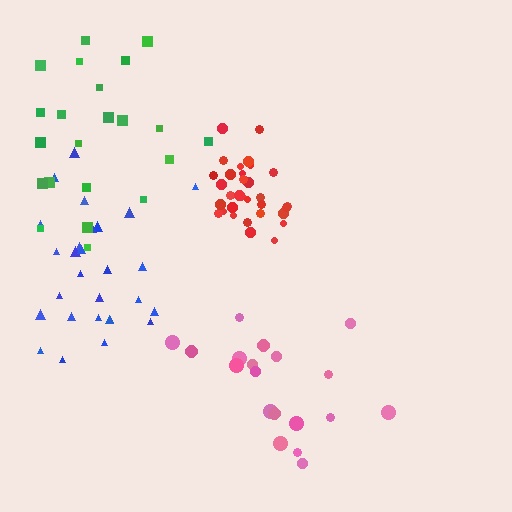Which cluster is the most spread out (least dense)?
Green.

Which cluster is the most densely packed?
Red.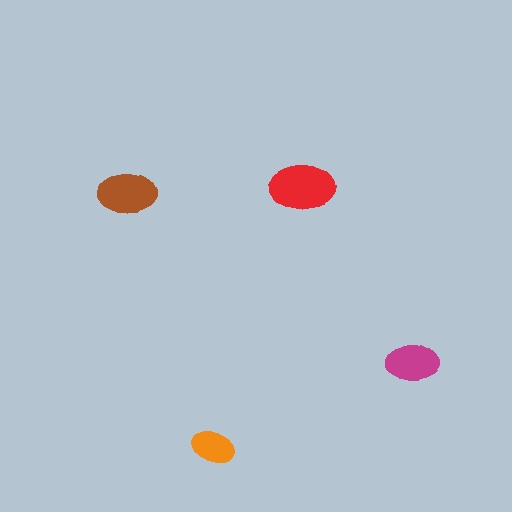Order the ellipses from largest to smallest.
the red one, the brown one, the magenta one, the orange one.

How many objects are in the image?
There are 4 objects in the image.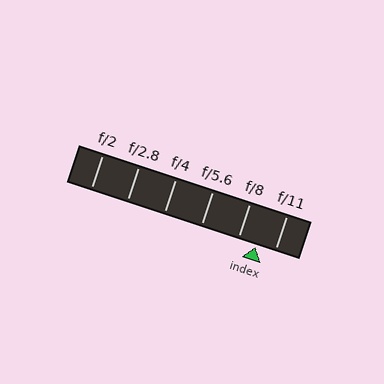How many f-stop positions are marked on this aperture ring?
There are 6 f-stop positions marked.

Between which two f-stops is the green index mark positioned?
The index mark is between f/8 and f/11.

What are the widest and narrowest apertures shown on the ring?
The widest aperture shown is f/2 and the narrowest is f/11.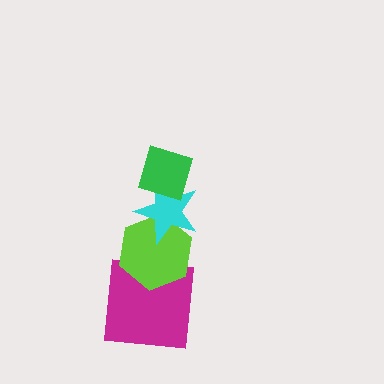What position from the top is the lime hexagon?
The lime hexagon is 3rd from the top.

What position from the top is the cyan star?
The cyan star is 2nd from the top.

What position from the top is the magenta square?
The magenta square is 4th from the top.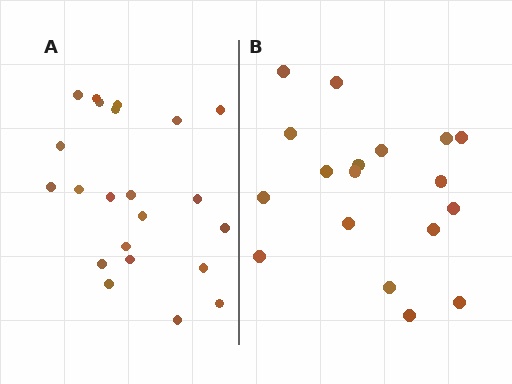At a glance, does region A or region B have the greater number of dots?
Region A (the left region) has more dots.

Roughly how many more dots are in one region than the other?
Region A has about 4 more dots than region B.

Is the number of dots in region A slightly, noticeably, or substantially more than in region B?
Region A has only slightly more — the two regions are fairly close. The ratio is roughly 1.2 to 1.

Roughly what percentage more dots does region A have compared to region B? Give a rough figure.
About 20% more.